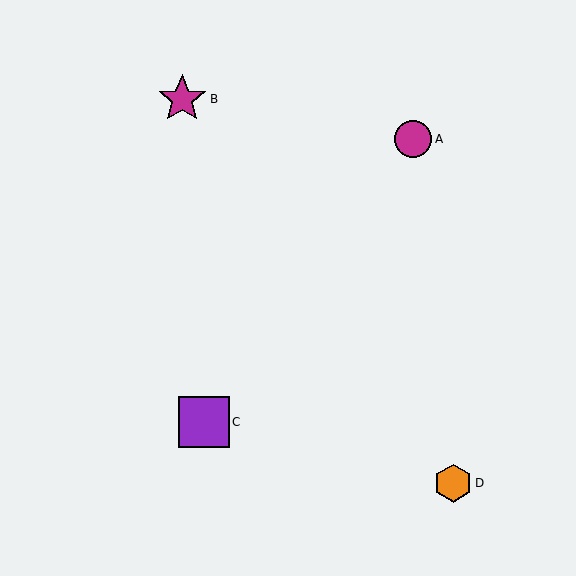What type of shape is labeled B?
Shape B is a magenta star.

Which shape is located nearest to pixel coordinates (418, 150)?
The magenta circle (labeled A) at (413, 139) is nearest to that location.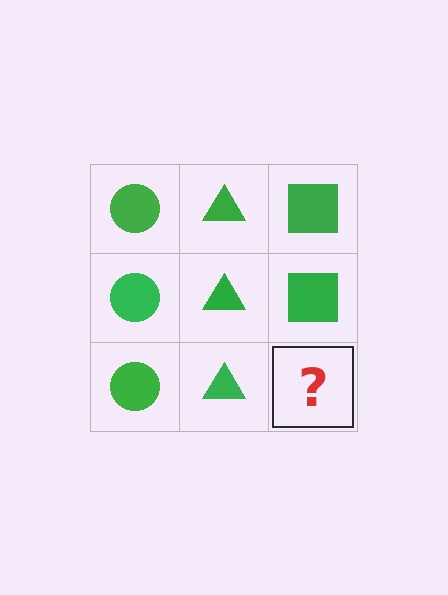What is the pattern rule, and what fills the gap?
The rule is that each column has a consistent shape. The gap should be filled with a green square.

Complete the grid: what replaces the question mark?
The question mark should be replaced with a green square.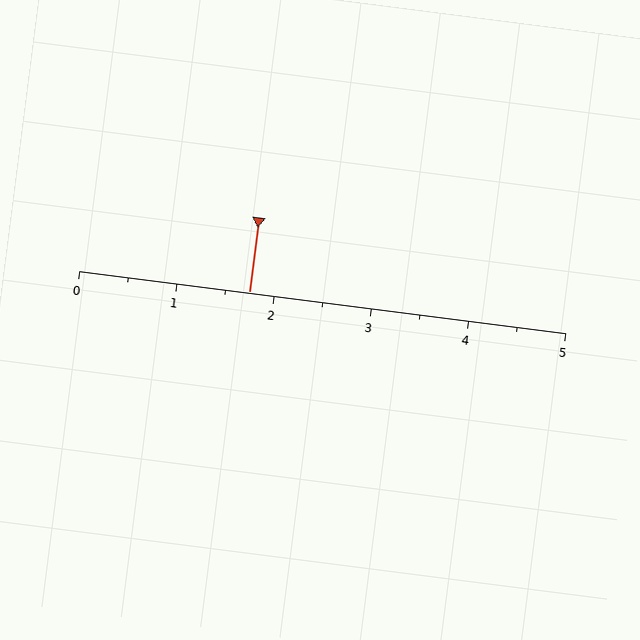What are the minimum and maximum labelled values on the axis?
The axis runs from 0 to 5.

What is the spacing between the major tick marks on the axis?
The major ticks are spaced 1 apart.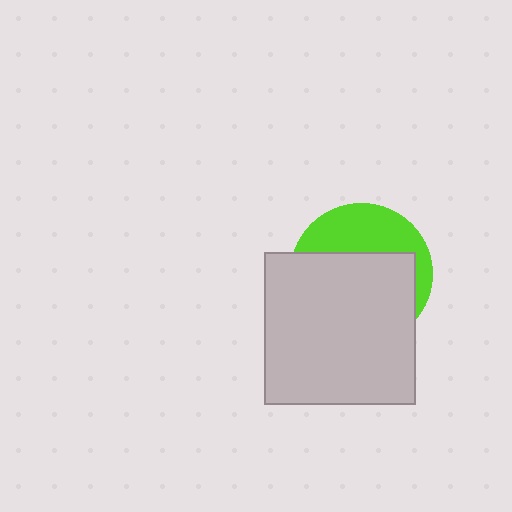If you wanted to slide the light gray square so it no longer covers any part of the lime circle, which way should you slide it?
Slide it down — that is the most direct way to separate the two shapes.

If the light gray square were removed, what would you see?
You would see the complete lime circle.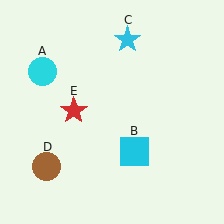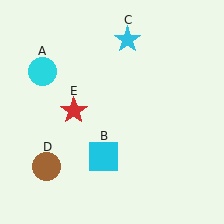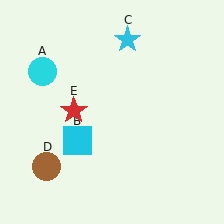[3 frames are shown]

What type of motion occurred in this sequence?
The cyan square (object B) rotated clockwise around the center of the scene.